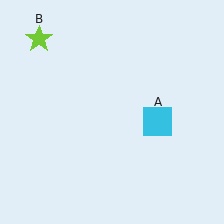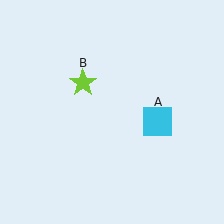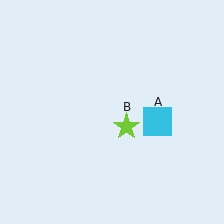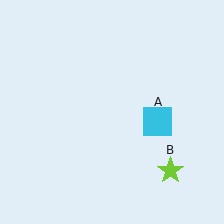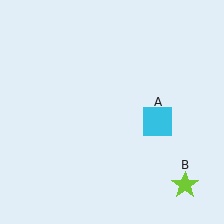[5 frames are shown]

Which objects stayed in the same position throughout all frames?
Cyan square (object A) remained stationary.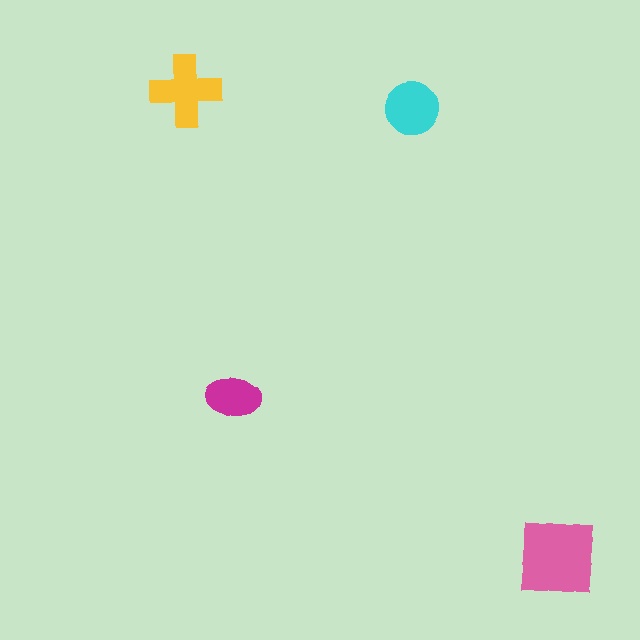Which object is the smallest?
The magenta ellipse.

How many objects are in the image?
There are 4 objects in the image.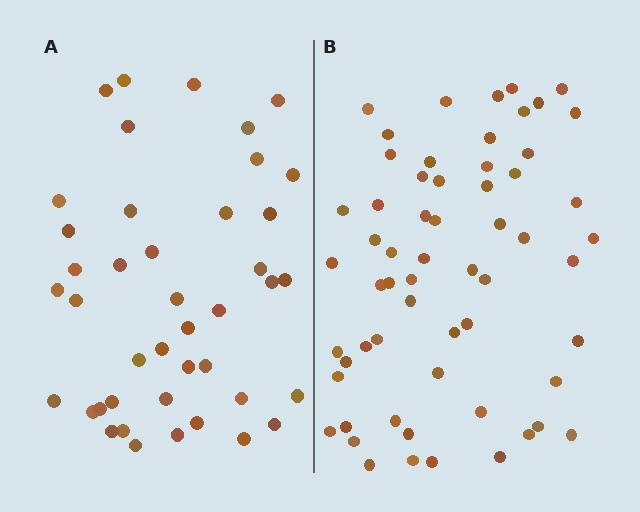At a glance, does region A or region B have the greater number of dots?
Region B (the right region) has more dots.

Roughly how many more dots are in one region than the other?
Region B has approximately 20 more dots than region A.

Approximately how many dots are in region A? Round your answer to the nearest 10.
About 40 dots. (The exact count is 42, which rounds to 40.)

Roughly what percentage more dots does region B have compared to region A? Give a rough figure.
About 45% more.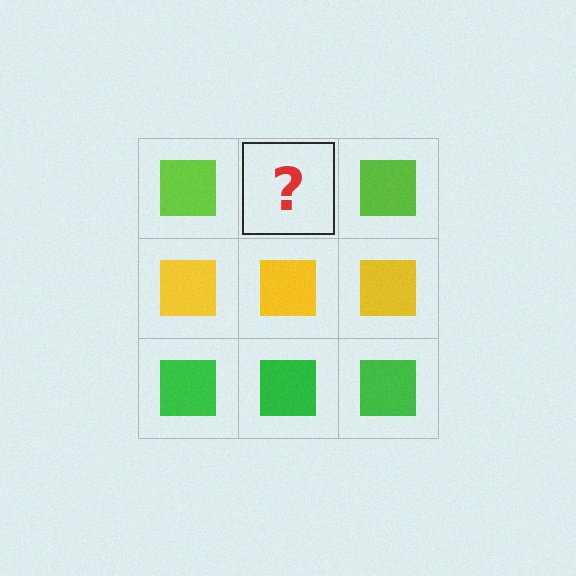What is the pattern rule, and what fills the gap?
The rule is that each row has a consistent color. The gap should be filled with a lime square.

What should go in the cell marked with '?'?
The missing cell should contain a lime square.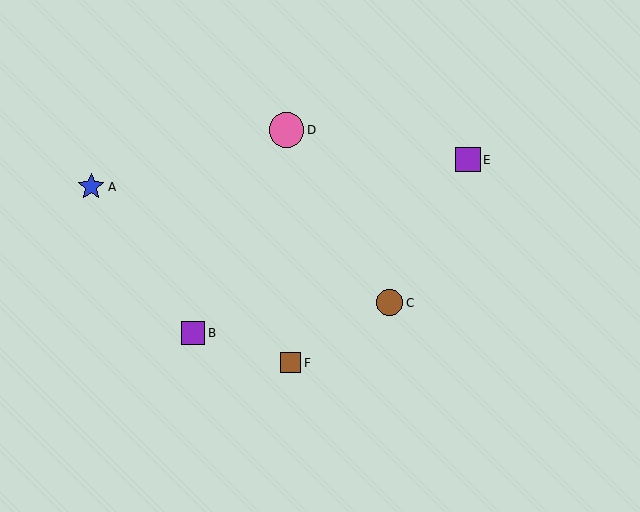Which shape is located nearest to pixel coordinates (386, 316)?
The brown circle (labeled C) at (390, 303) is nearest to that location.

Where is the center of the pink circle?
The center of the pink circle is at (286, 130).